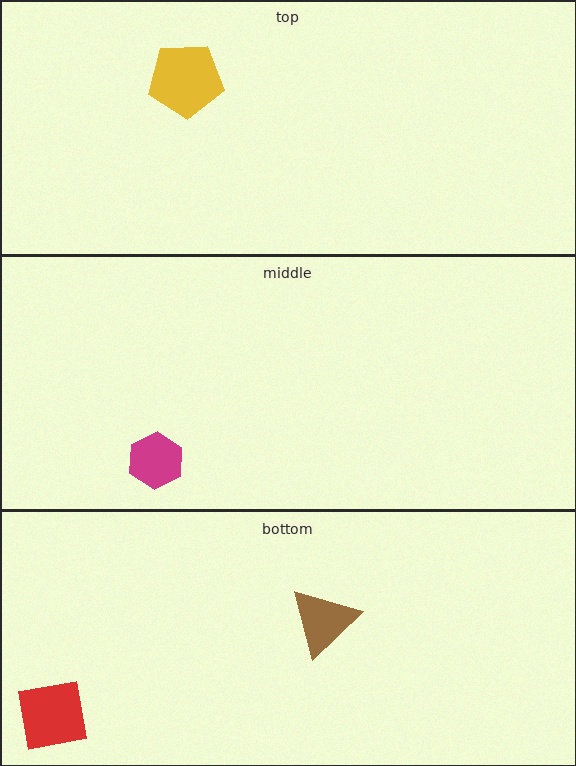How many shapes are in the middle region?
1.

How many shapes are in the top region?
1.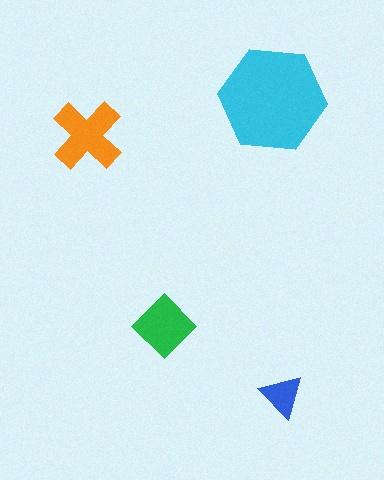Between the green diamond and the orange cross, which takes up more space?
The orange cross.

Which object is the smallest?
The blue triangle.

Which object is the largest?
The cyan hexagon.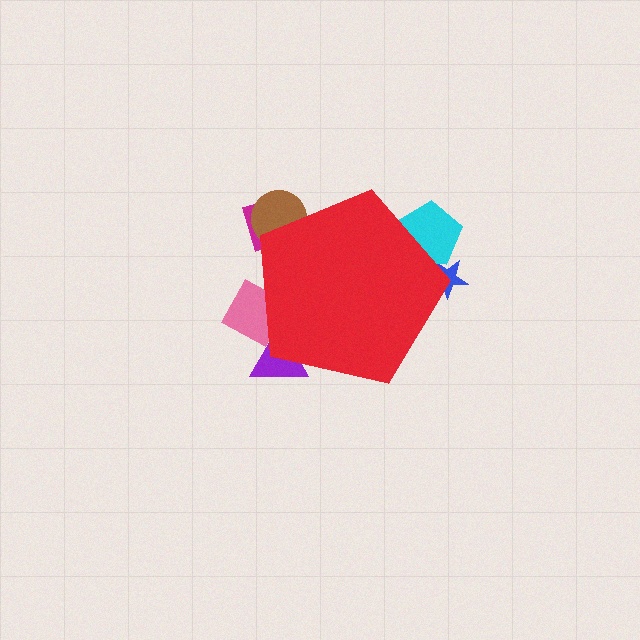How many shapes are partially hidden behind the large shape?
6 shapes are partially hidden.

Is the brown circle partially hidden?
Yes, the brown circle is partially hidden behind the red pentagon.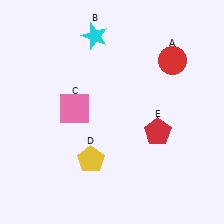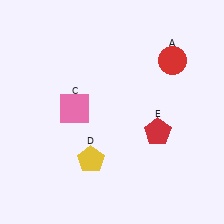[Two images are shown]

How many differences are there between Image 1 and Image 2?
There is 1 difference between the two images.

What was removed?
The cyan star (B) was removed in Image 2.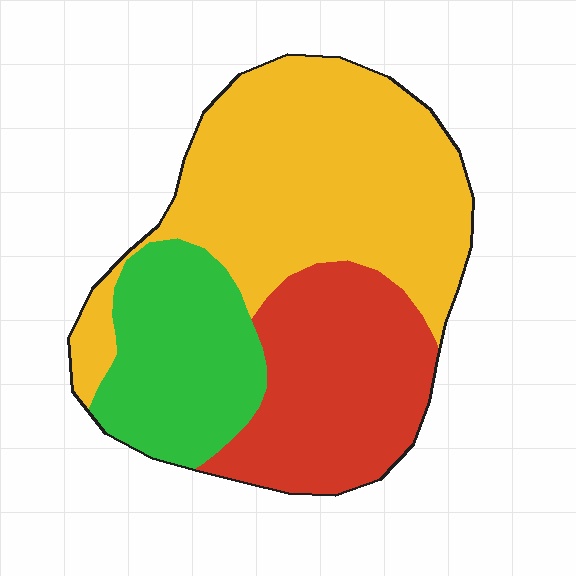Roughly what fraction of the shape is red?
Red takes up between a sixth and a third of the shape.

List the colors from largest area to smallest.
From largest to smallest: yellow, red, green.